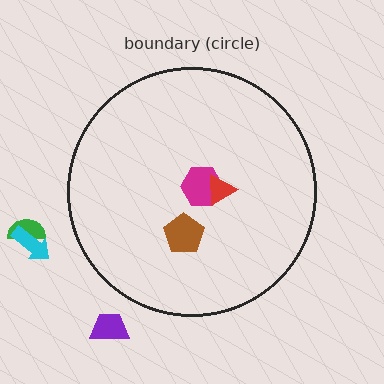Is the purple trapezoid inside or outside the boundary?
Outside.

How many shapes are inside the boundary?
3 inside, 3 outside.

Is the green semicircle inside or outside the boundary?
Outside.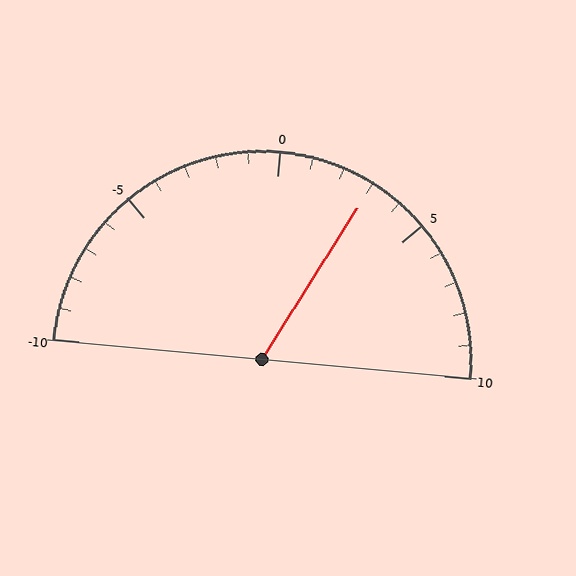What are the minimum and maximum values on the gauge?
The gauge ranges from -10 to 10.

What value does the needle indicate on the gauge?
The needle indicates approximately 3.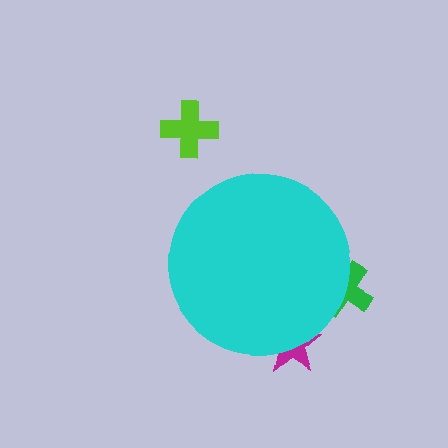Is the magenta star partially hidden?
Yes, the magenta star is partially hidden behind the cyan circle.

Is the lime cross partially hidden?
No, the lime cross is fully visible.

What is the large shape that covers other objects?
A cyan circle.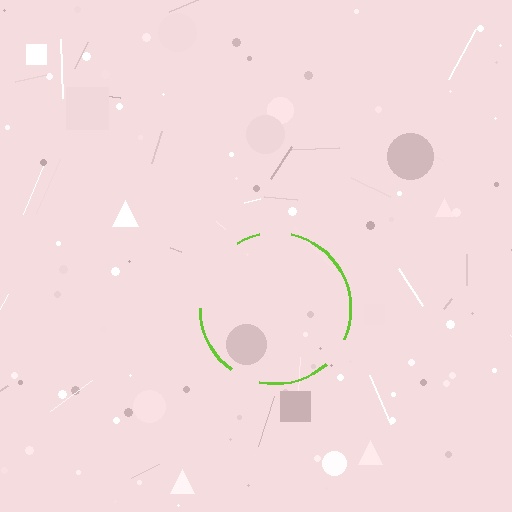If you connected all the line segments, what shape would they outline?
They would outline a circle.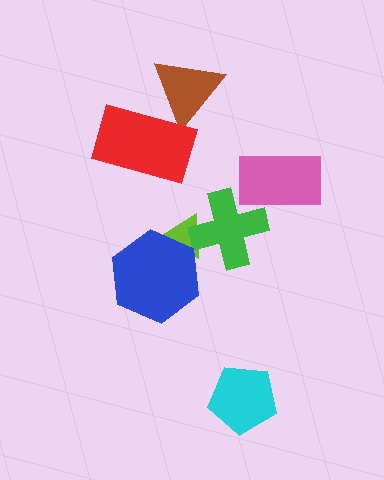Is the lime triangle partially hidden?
Yes, it is partially covered by another shape.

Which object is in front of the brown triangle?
The red rectangle is in front of the brown triangle.